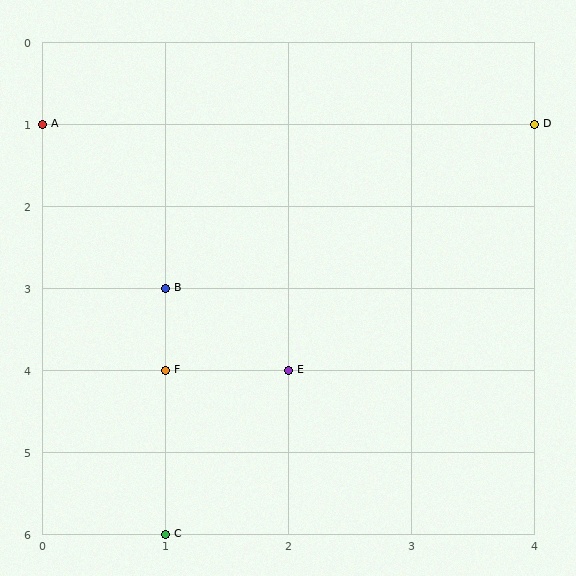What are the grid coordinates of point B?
Point B is at grid coordinates (1, 3).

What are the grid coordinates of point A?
Point A is at grid coordinates (0, 1).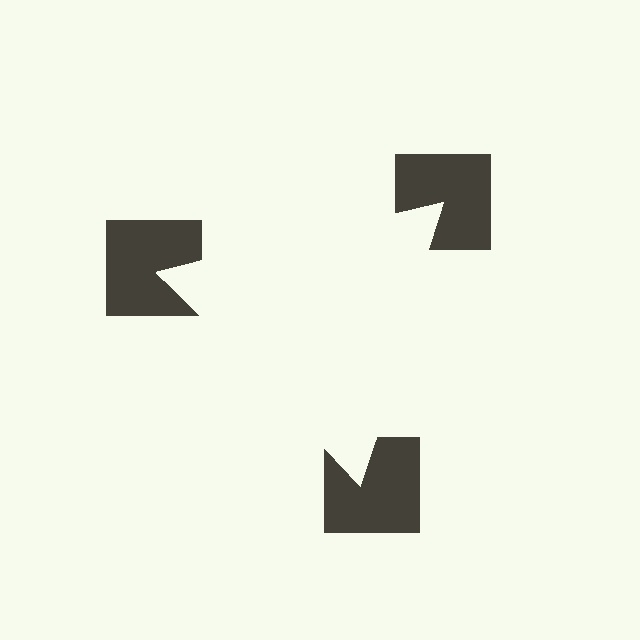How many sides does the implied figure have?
3 sides.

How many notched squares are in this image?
There are 3 — one at each vertex of the illusory triangle.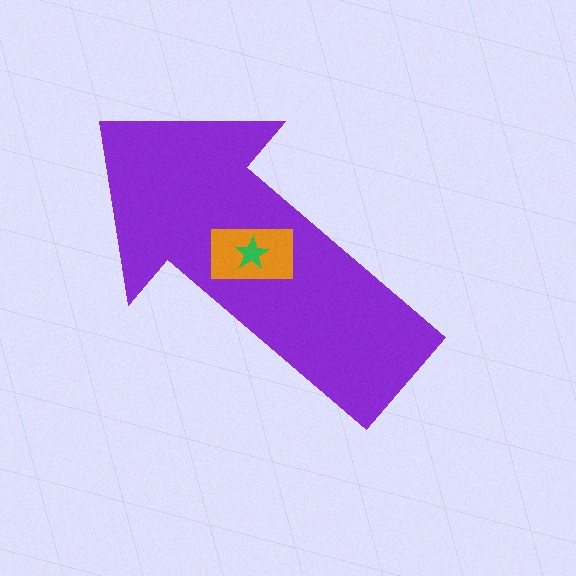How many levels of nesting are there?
3.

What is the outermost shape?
The purple arrow.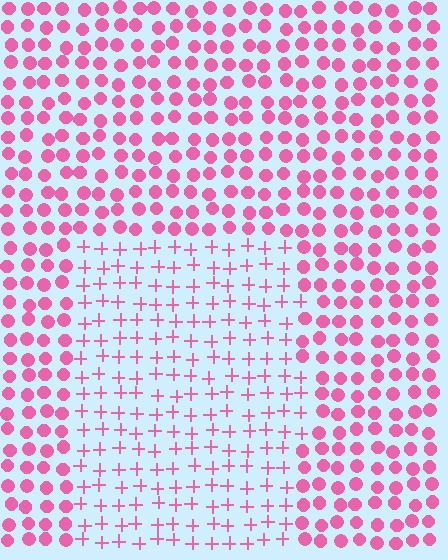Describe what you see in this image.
The image is filled with small pink elements arranged in a uniform grid. A rectangle-shaped region contains plus signs, while the surrounding area contains circles. The boundary is defined purely by the change in element shape.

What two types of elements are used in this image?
The image uses plus signs inside the rectangle region and circles outside it.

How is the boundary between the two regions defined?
The boundary is defined by a change in element shape: plus signs inside vs. circles outside. All elements share the same color and spacing.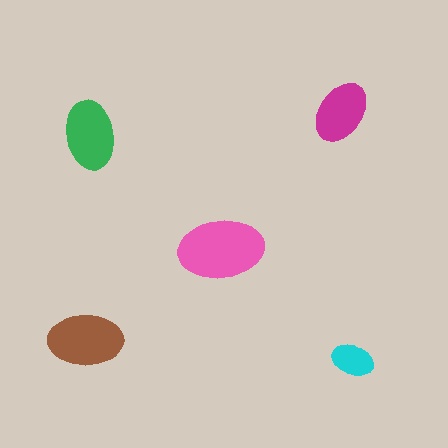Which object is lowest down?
The cyan ellipse is bottommost.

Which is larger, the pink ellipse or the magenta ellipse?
The pink one.